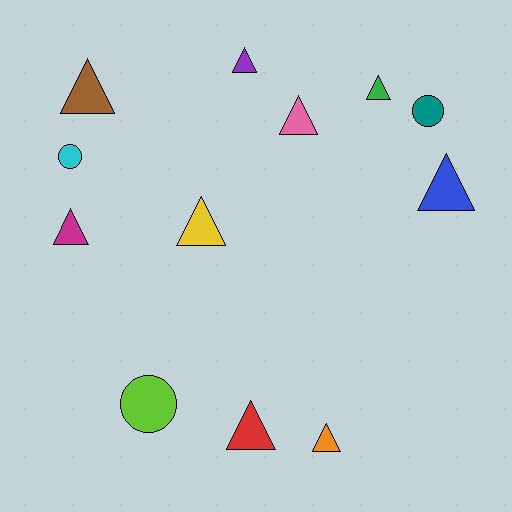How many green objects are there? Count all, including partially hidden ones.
There is 1 green object.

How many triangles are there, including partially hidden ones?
There are 9 triangles.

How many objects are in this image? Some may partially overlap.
There are 12 objects.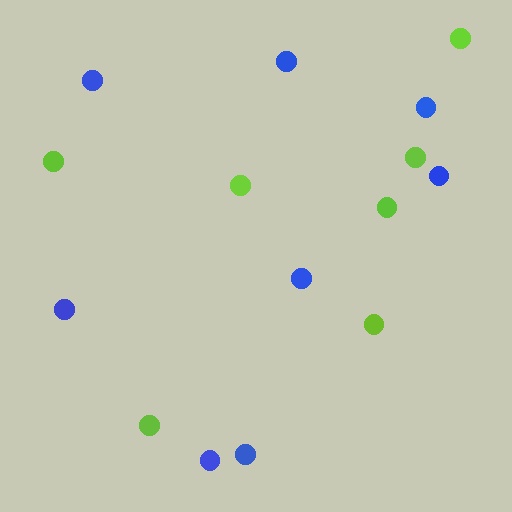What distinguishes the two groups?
There are 2 groups: one group of blue circles (8) and one group of lime circles (7).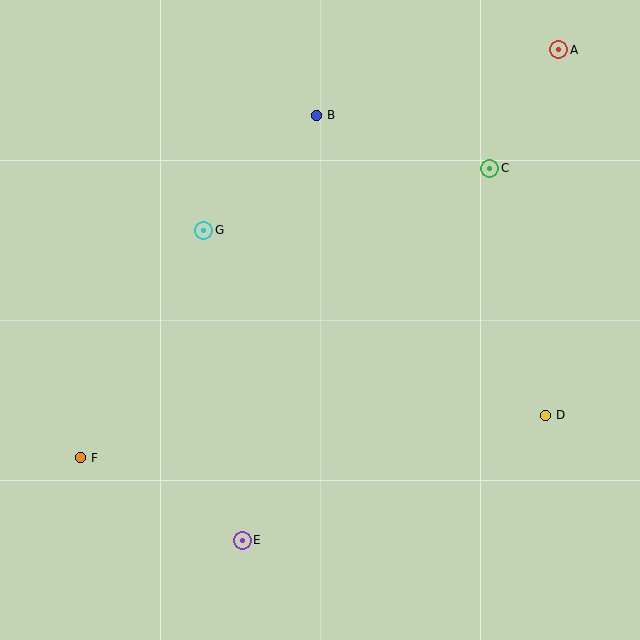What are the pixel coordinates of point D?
Point D is at (545, 415).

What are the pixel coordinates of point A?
Point A is at (559, 50).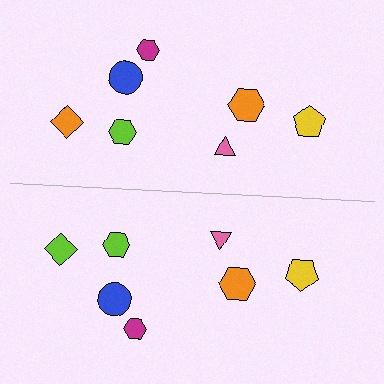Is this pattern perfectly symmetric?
No, the pattern is not perfectly symmetric. The lime diamond on the bottom side breaks the symmetry — its mirror counterpart is orange.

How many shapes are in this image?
There are 14 shapes in this image.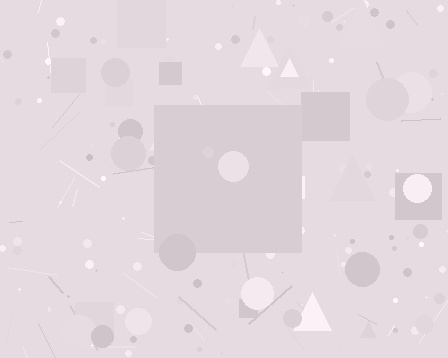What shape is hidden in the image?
A square is hidden in the image.